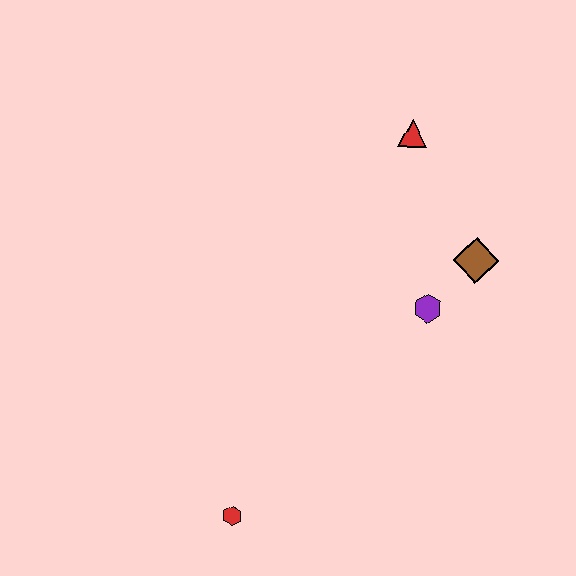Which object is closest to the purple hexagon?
The brown diamond is closest to the purple hexagon.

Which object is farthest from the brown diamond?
The red hexagon is farthest from the brown diamond.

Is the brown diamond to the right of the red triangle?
Yes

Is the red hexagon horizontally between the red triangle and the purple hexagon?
No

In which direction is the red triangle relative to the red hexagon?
The red triangle is above the red hexagon.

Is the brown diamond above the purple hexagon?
Yes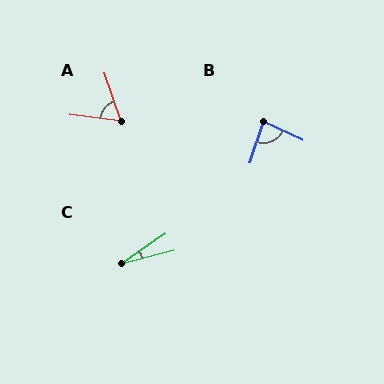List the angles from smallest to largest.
C (20°), A (64°), B (83°).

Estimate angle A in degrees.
Approximately 64 degrees.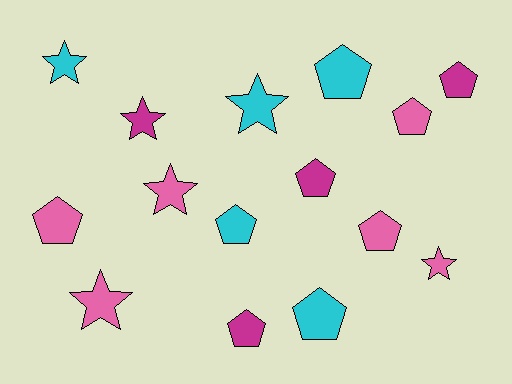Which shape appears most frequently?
Pentagon, with 9 objects.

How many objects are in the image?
There are 15 objects.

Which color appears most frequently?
Pink, with 6 objects.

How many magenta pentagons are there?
There are 3 magenta pentagons.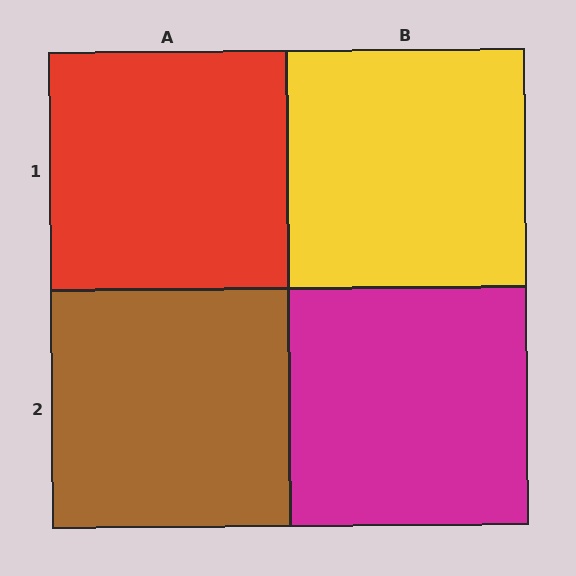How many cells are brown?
1 cell is brown.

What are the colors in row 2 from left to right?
Brown, magenta.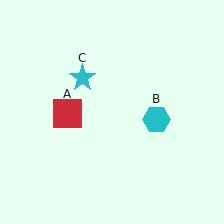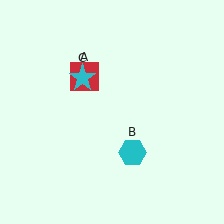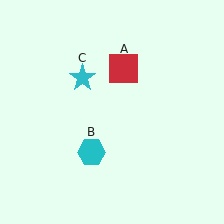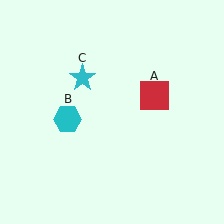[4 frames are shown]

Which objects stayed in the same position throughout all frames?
Cyan star (object C) remained stationary.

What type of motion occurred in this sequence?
The red square (object A), cyan hexagon (object B) rotated clockwise around the center of the scene.